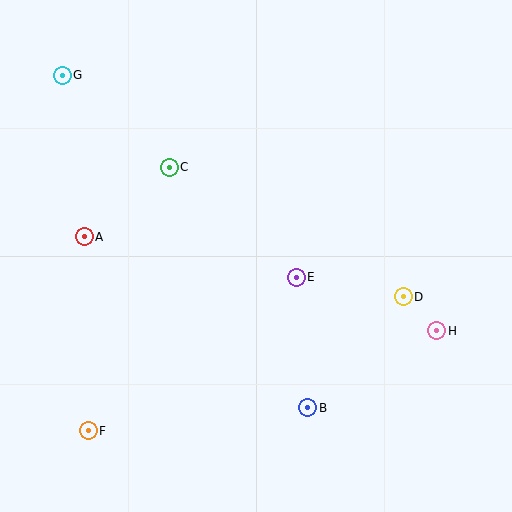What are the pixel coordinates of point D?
Point D is at (403, 297).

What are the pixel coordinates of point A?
Point A is at (84, 237).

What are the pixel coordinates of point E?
Point E is at (296, 277).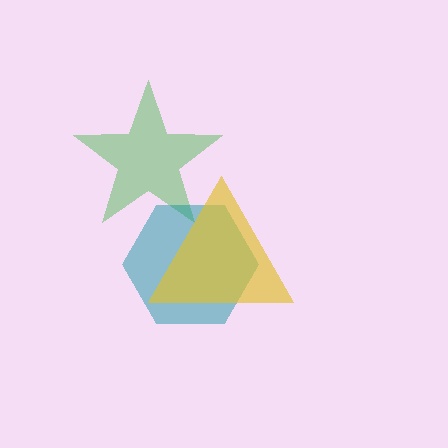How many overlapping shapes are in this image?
There are 3 overlapping shapes in the image.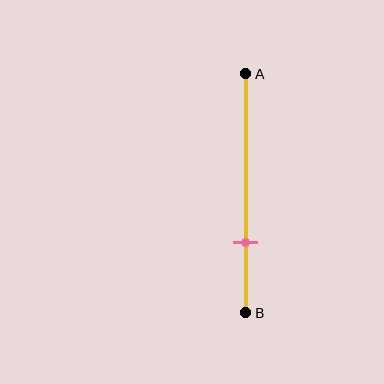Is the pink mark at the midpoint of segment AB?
No, the mark is at about 70% from A, not at the 50% midpoint.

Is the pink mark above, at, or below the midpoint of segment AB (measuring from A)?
The pink mark is below the midpoint of segment AB.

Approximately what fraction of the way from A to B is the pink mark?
The pink mark is approximately 70% of the way from A to B.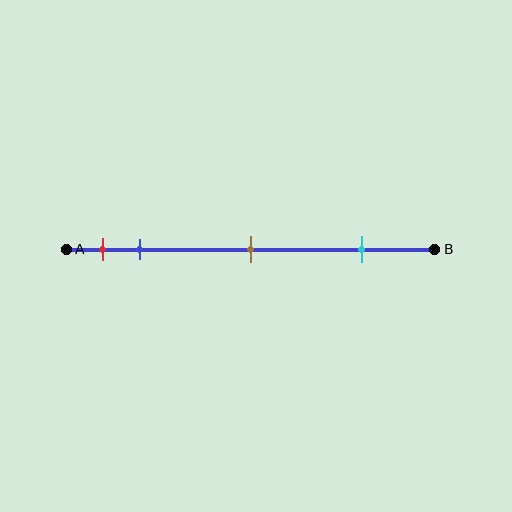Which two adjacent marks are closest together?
The red and blue marks are the closest adjacent pair.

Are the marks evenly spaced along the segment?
No, the marks are not evenly spaced.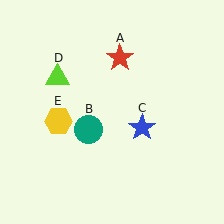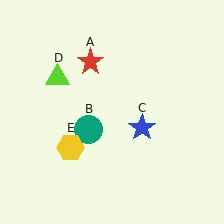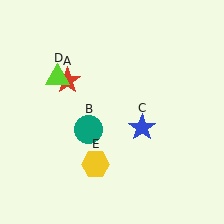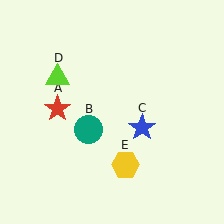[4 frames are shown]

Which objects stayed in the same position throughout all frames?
Teal circle (object B) and blue star (object C) and lime triangle (object D) remained stationary.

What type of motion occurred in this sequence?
The red star (object A), yellow hexagon (object E) rotated counterclockwise around the center of the scene.